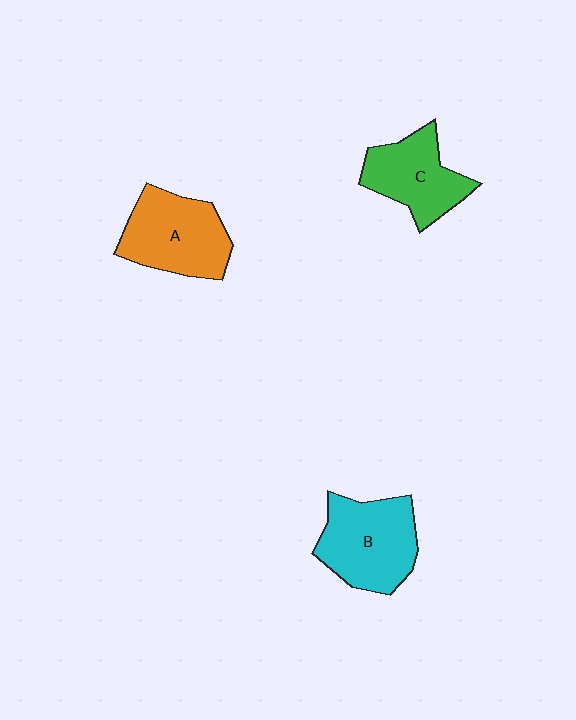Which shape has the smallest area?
Shape C (green).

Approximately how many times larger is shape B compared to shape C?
Approximately 1.2 times.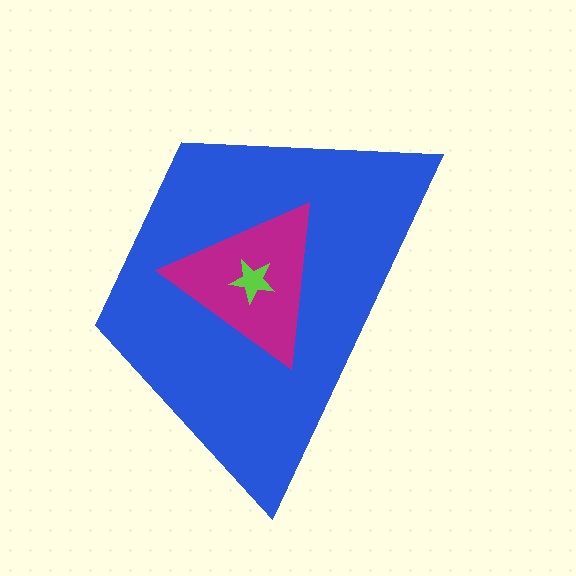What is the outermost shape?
The blue trapezoid.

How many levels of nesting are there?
3.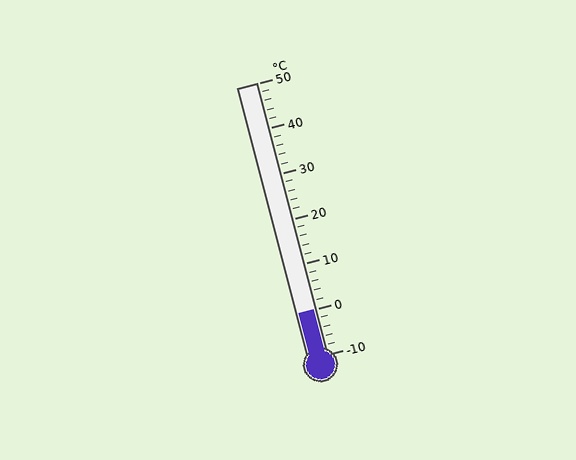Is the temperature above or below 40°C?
The temperature is below 40°C.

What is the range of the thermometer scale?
The thermometer scale ranges from -10°C to 50°C.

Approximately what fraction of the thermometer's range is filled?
The thermometer is filled to approximately 15% of its range.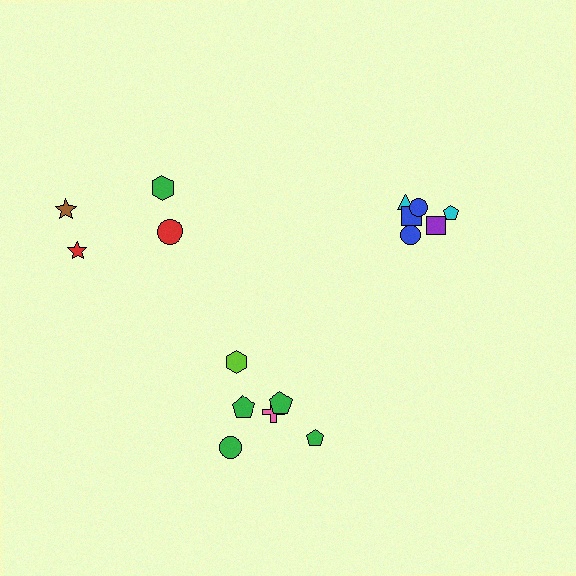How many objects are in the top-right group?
There are 6 objects.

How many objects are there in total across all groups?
There are 16 objects.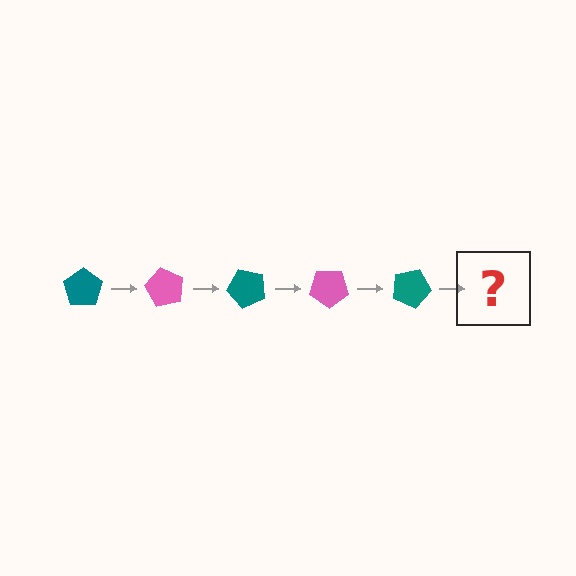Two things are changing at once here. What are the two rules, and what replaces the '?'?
The two rules are that it rotates 60 degrees each step and the color cycles through teal and pink. The '?' should be a pink pentagon, rotated 300 degrees from the start.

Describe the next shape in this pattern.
It should be a pink pentagon, rotated 300 degrees from the start.